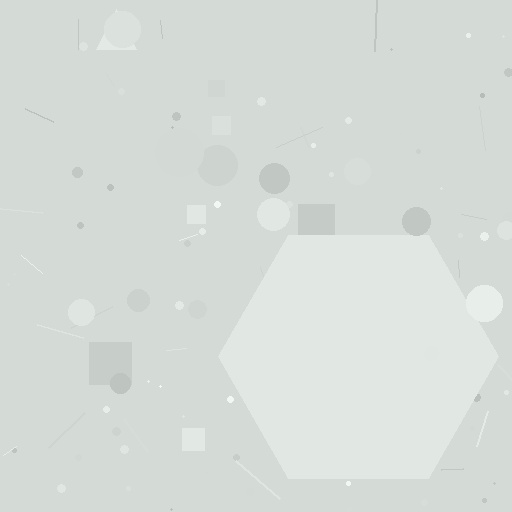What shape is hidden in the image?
A hexagon is hidden in the image.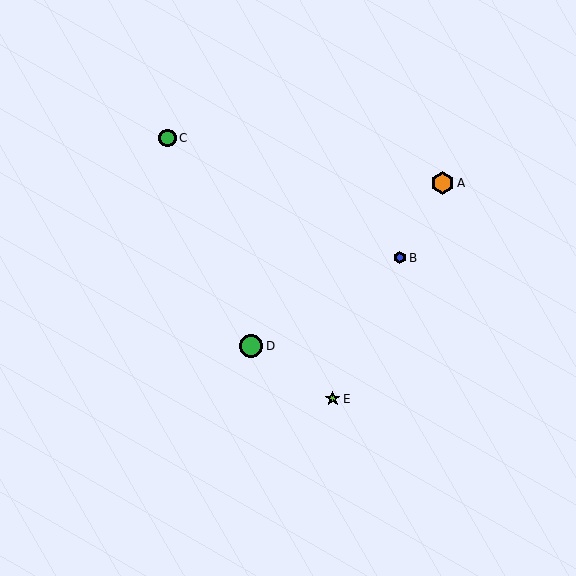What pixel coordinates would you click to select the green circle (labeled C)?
Click at (168, 138) to select the green circle C.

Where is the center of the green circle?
The center of the green circle is at (251, 346).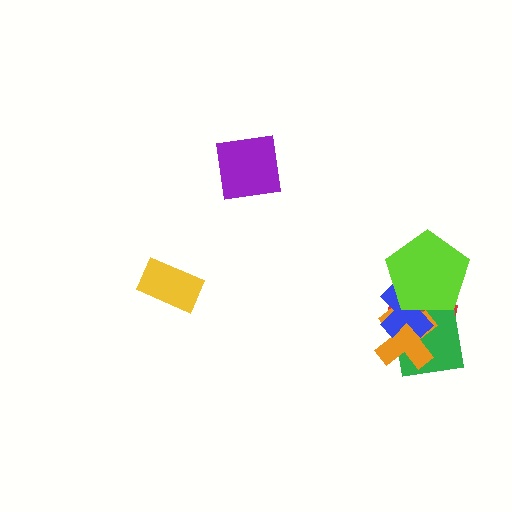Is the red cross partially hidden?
Yes, it is partially covered by another shape.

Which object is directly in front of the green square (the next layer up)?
The orange cross is directly in front of the green square.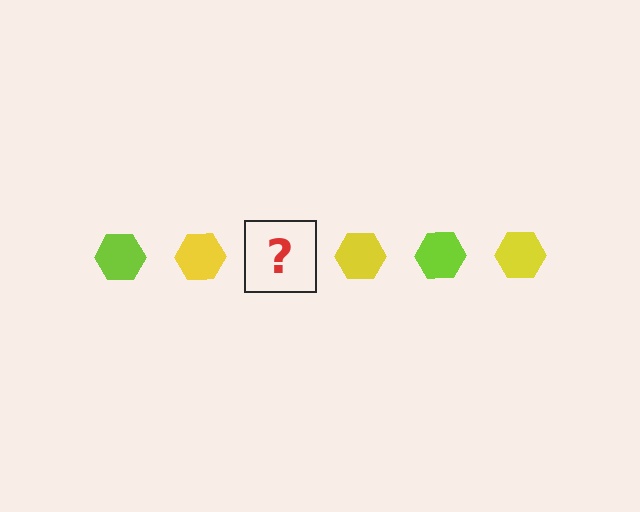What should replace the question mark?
The question mark should be replaced with a lime hexagon.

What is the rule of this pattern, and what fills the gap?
The rule is that the pattern cycles through lime, yellow hexagons. The gap should be filled with a lime hexagon.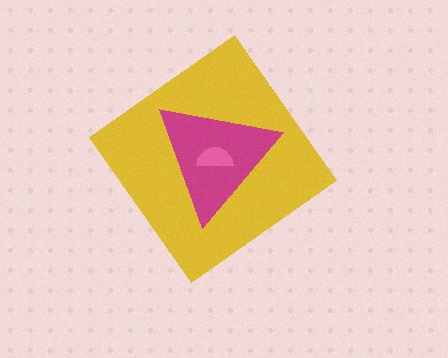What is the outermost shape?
The yellow diamond.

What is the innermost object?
The pink semicircle.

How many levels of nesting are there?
3.